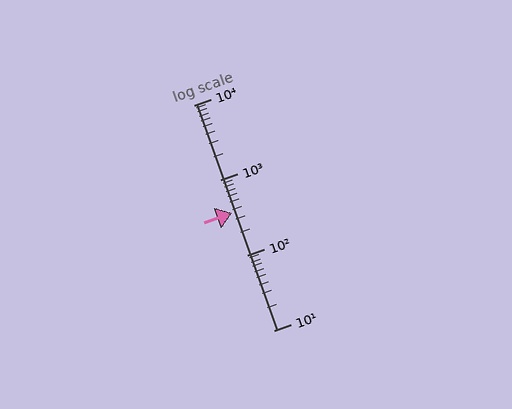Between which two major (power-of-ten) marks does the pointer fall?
The pointer is between 100 and 1000.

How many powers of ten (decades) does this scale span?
The scale spans 3 decades, from 10 to 10000.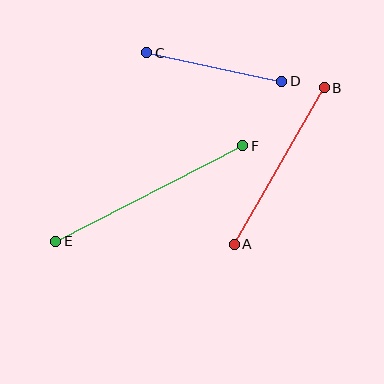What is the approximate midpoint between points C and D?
The midpoint is at approximately (214, 67) pixels.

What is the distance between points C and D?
The distance is approximately 138 pixels.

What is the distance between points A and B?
The distance is approximately 181 pixels.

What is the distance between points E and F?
The distance is approximately 210 pixels.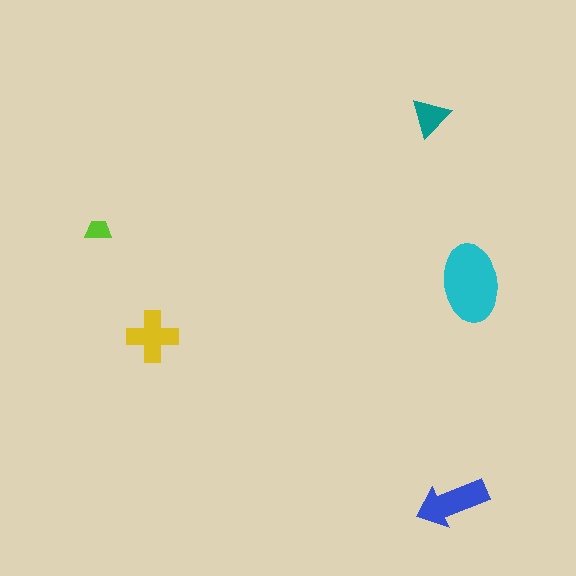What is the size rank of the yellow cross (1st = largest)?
3rd.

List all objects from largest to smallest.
The cyan ellipse, the blue arrow, the yellow cross, the teal triangle, the lime trapezoid.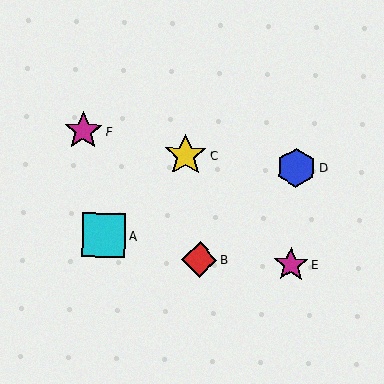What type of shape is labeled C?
Shape C is a yellow star.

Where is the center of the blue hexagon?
The center of the blue hexagon is at (296, 168).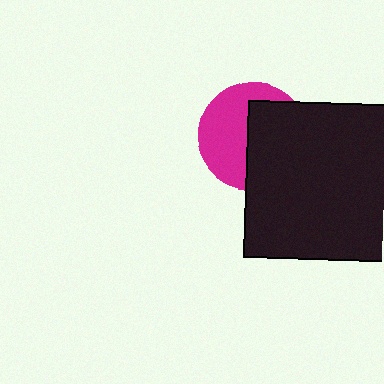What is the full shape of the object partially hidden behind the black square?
The partially hidden object is a magenta circle.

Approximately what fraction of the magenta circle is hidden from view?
Roughly 50% of the magenta circle is hidden behind the black square.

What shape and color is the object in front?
The object in front is a black square.